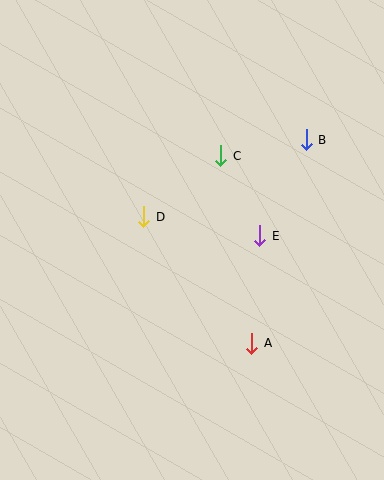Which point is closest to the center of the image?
Point D at (144, 217) is closest to the center.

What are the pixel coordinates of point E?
Point E is at (260, 236).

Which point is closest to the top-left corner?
Point D is closest to the top-left corner.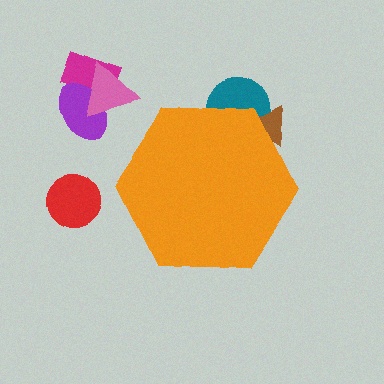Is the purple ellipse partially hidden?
No, the purple ellipse is fully visible.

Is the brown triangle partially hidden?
Yes, the brown triangle is partially hidden behind the orange hexagon.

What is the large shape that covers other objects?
An orange hexagon.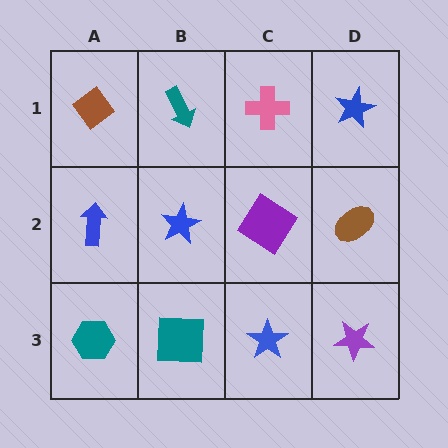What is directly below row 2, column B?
A teal square.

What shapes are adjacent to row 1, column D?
A brown ellipse (row 2, column D), a pink cross (row 1, column C).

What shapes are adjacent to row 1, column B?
A blue star (row 2, column B), a brown diamond (row 1, column A), a pink cross (row 1, column C).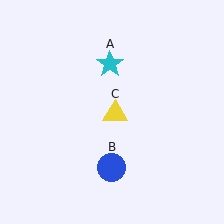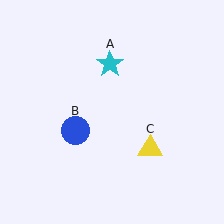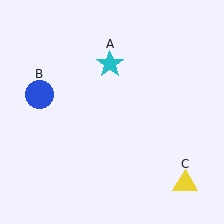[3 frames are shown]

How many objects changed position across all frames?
2 objects changed position: blue circle (object B), yellow triangle (object C).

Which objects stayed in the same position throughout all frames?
Cyan star (object A) remained stationary.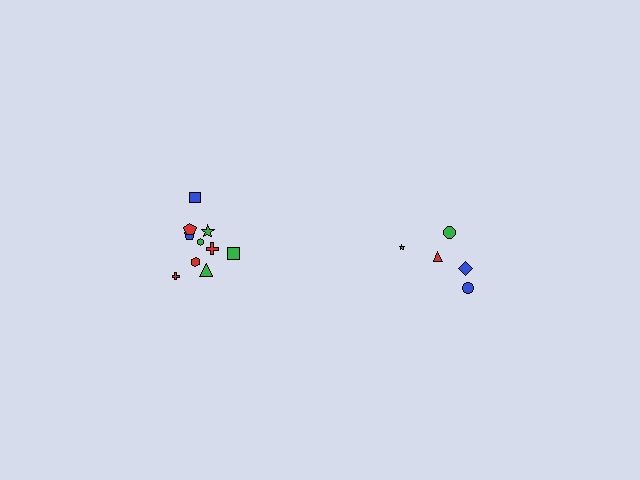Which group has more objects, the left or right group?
The left group.